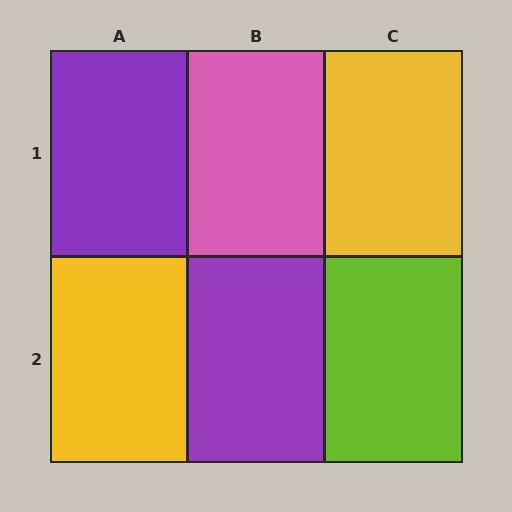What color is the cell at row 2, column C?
Lime.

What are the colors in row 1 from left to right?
Purple, pink, yellow.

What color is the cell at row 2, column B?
Purple.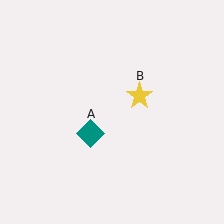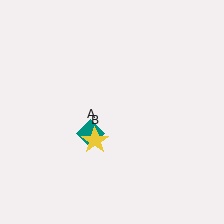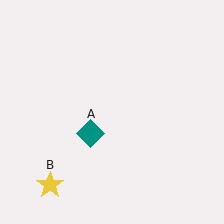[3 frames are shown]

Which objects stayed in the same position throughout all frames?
Teal diamond (object A) remained stationary.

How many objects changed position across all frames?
1 object changed position: yellow star (object B).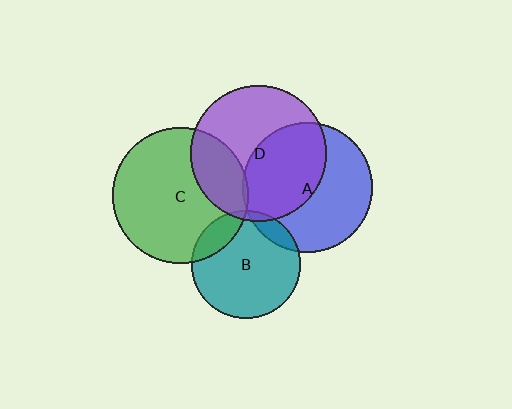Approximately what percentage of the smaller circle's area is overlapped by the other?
Approximately 15%.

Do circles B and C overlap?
Yes.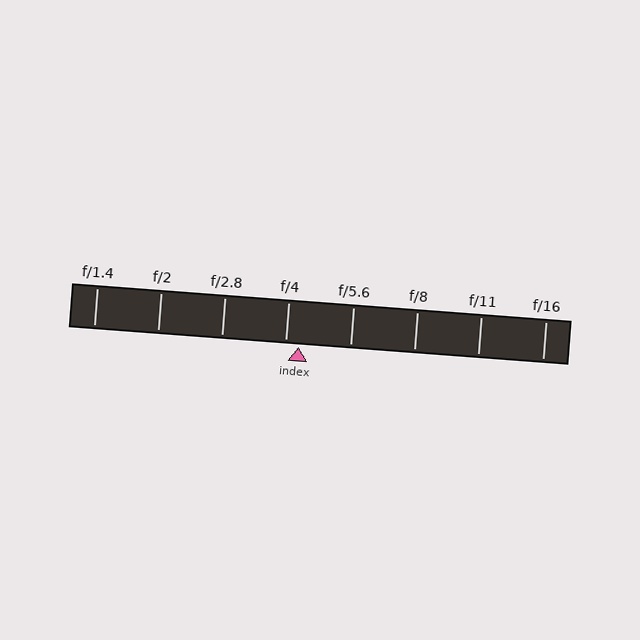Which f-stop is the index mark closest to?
The index mark is closest to f/4.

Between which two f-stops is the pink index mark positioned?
The index mark is between f/4 and f/5.6.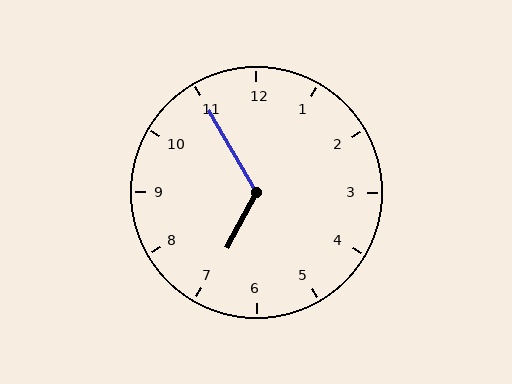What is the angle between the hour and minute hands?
Approximately 122 degrees.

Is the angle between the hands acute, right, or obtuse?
It is obtuse.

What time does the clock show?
6:55.